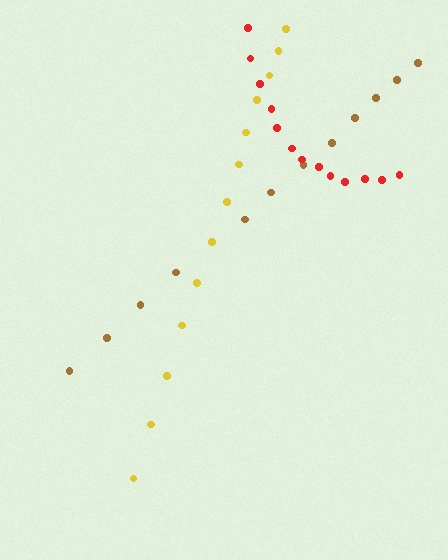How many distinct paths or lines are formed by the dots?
There are 3 distinct paths.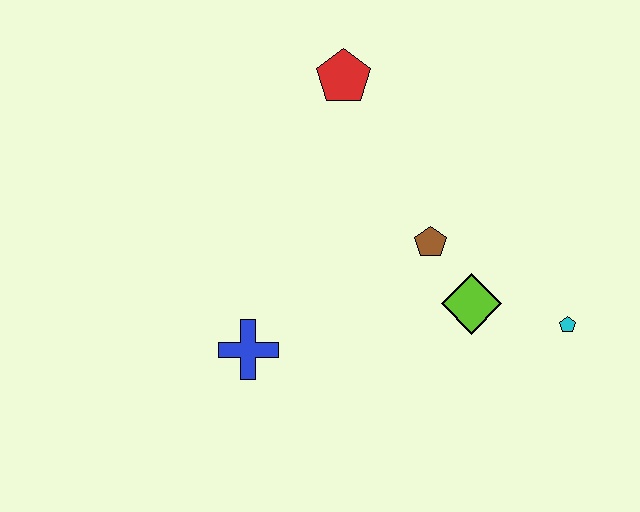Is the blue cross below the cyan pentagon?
Yes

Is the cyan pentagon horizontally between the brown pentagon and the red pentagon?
No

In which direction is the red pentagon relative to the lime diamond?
The red pentagon is above the lime diamond.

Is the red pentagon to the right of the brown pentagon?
No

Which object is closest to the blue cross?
The brown pentagon is closest to the blue cross.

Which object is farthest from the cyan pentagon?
The red pentagon is farthest from the cyan pentagon.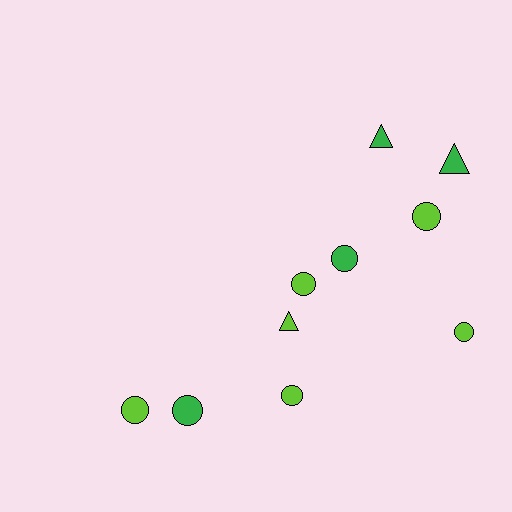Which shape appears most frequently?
Circle, with 7 objects.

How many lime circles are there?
There are 5 lime circles.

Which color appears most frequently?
Lime, with 6 objects.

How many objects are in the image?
There are 10 objects.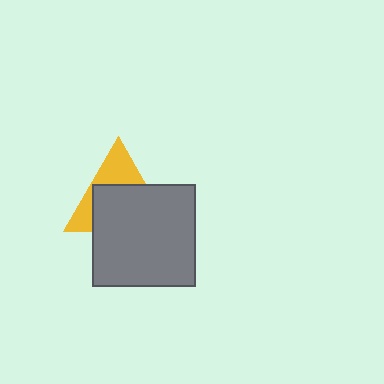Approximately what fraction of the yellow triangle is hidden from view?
Roughly 62% of the yellow triangle is hidden behind the gray rectangle.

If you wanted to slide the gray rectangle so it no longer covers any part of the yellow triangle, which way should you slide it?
Slide it down — that is the most direct way to separate the two shapes.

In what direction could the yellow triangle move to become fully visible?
The yellow triangle could move up. That would shift it out from behind the gray rectangle entirely.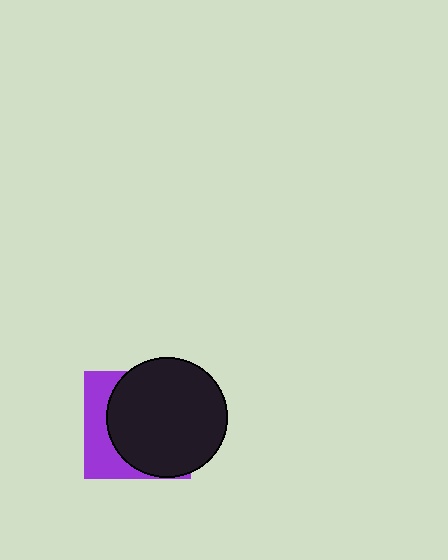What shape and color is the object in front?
The object in front is a black circle.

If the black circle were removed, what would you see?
You would see the complete purple square.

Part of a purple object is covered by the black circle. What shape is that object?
It is a square.